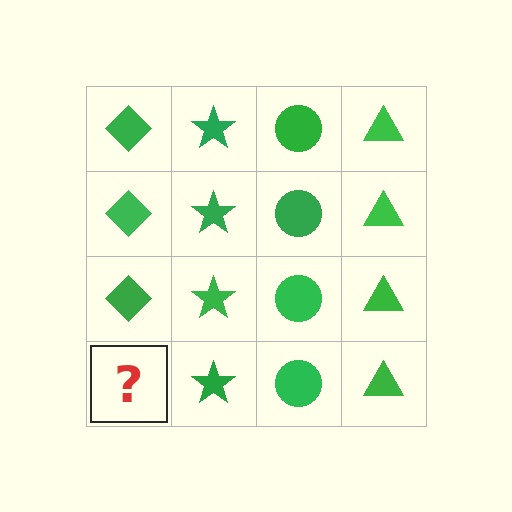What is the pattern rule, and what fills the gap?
The rule is that each column has a consistent shape. The gap should be filled with a green diamond.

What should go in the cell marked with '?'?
The missing cell should contain a green diamond.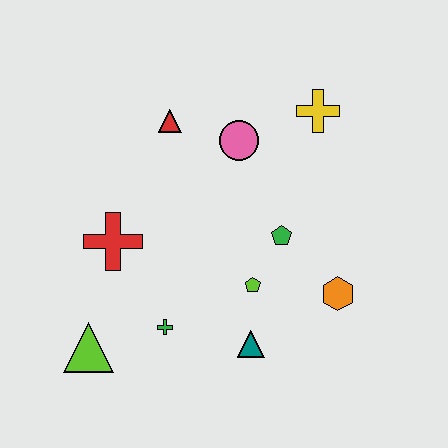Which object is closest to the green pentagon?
The lime pentagon is closest to the green pentagon.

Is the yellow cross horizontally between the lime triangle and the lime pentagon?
No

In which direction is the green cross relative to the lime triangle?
The green cross is to the right of the lime triangle.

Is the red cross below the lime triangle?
No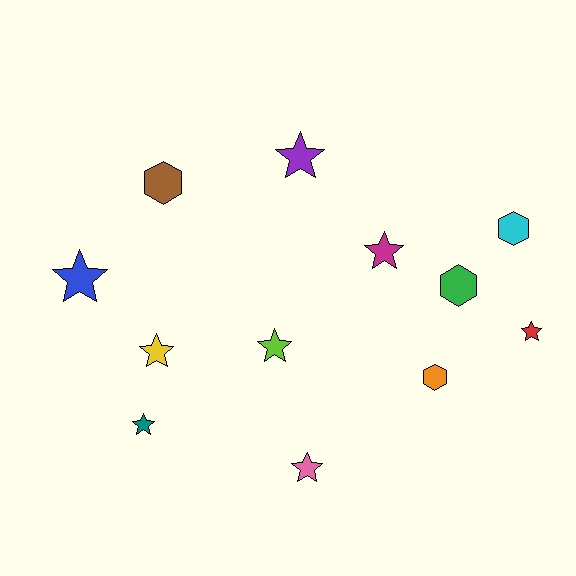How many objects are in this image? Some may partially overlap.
There are 12 objects.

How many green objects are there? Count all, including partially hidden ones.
There is 1 green object.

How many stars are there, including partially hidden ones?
There are 8 stars.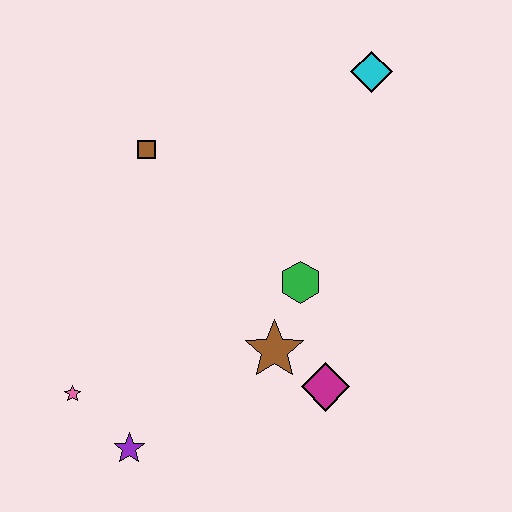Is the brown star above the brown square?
No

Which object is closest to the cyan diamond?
The green hexagon is closest to the cyan diamond.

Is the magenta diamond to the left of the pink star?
No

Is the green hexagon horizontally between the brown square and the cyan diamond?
Yes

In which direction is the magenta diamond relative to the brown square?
The magenta diamond is below the brown square.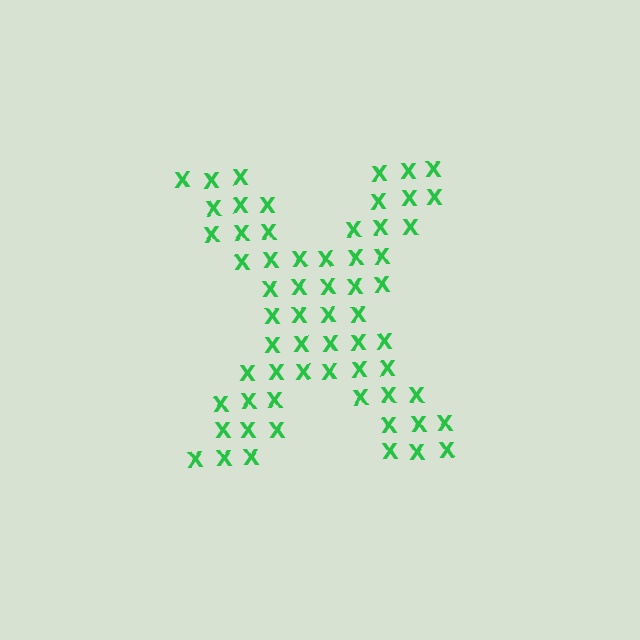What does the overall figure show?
The overall figure shows the letter X.